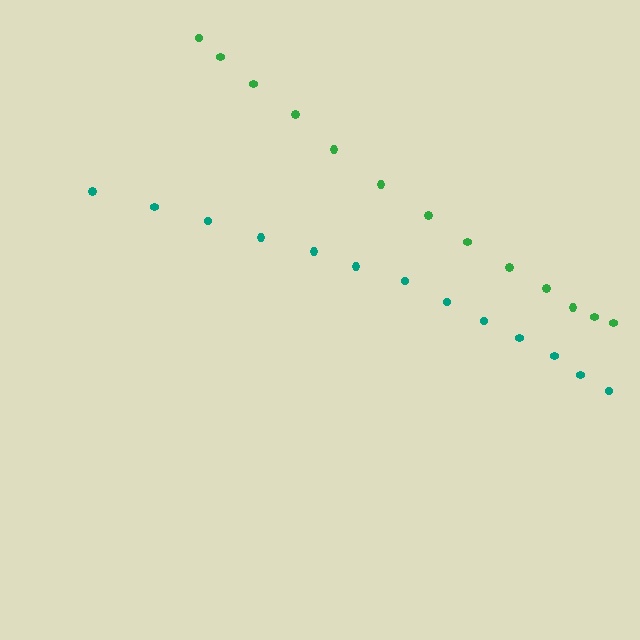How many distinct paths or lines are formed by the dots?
There are 2 distinct paths.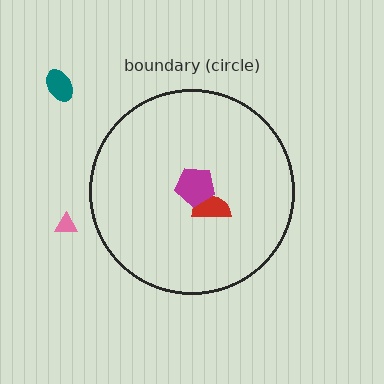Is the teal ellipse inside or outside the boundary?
Outside.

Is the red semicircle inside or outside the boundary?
Inside.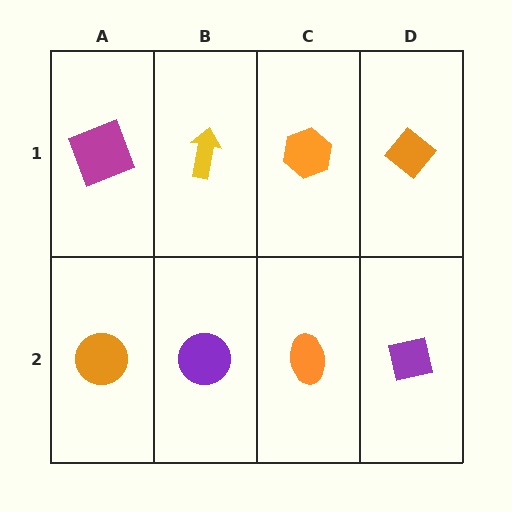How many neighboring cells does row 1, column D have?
2.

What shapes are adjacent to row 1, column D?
A purple square (row 2, column D), an orange hexagon (row 1, column C).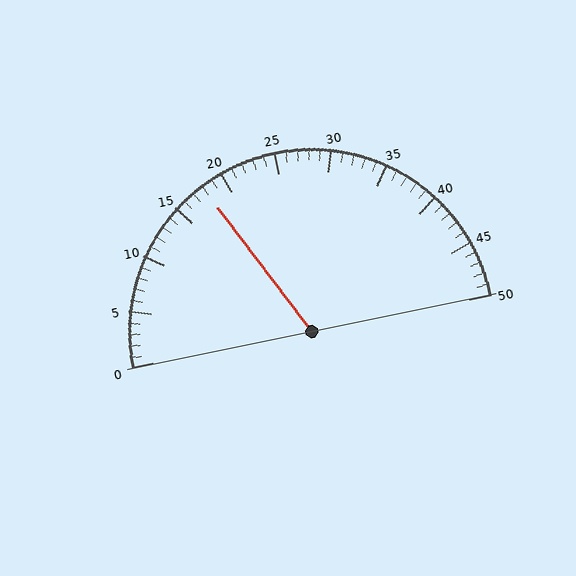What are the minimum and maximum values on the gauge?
The gauge ranges from 0 to 50.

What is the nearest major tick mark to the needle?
The nearest major tick mark is 20.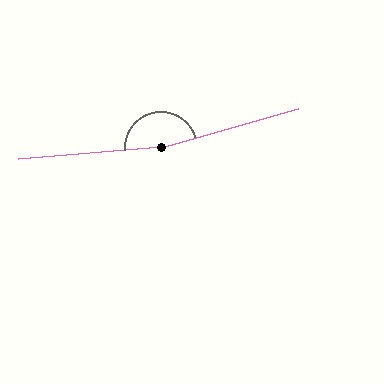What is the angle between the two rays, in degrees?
Approximately 168 degrees.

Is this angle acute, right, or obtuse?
It is obtuse.